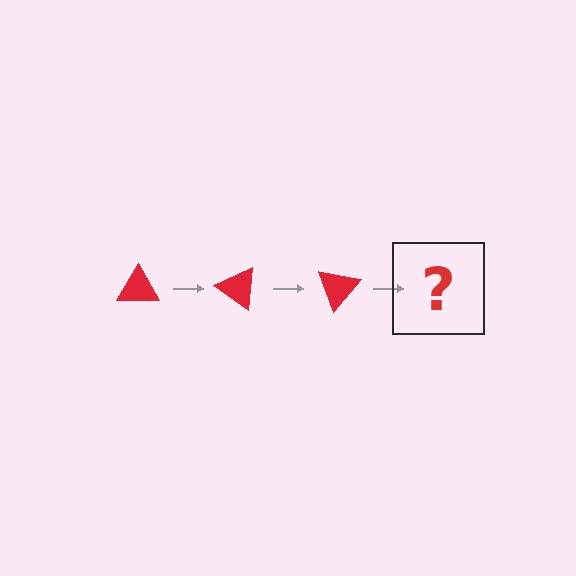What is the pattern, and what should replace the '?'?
The pattern is that the triangle rotates 35 degrees each step. The '?' should be a red triangle rotated 105 degrees.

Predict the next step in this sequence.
The next step is a red triangle rotated 105 degrees.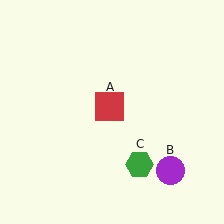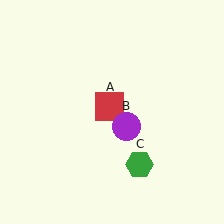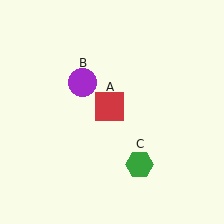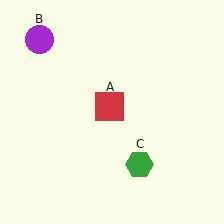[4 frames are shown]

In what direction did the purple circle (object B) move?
The purple circle (object B) moved up and to the left.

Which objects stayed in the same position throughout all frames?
Red square (object A) and green hexagon (object C) remained stationary.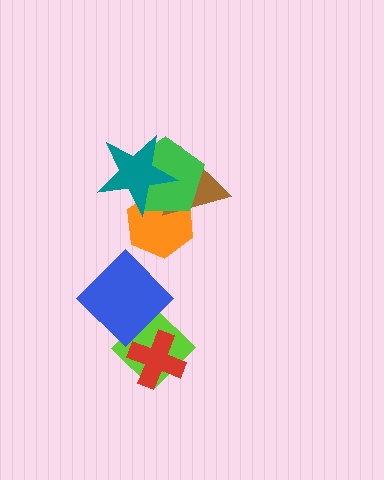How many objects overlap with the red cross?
2 objects overlap with the red cross.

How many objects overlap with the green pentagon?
3 objects overlap with the green pentagon.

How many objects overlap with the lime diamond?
2 objects overlap with the lime diamond.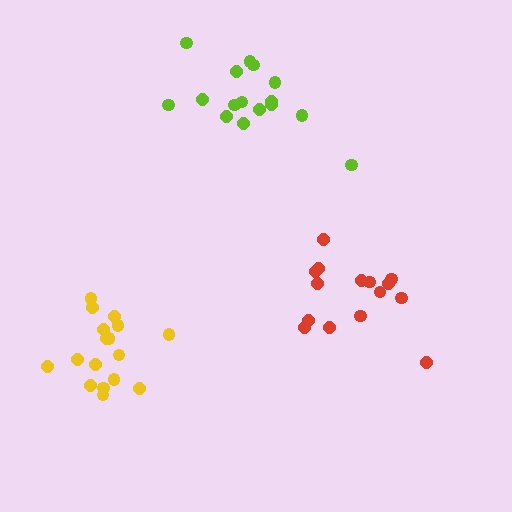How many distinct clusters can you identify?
There are 3 distinct clusters.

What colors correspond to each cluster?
The clusters are colored: lime, yellow, red.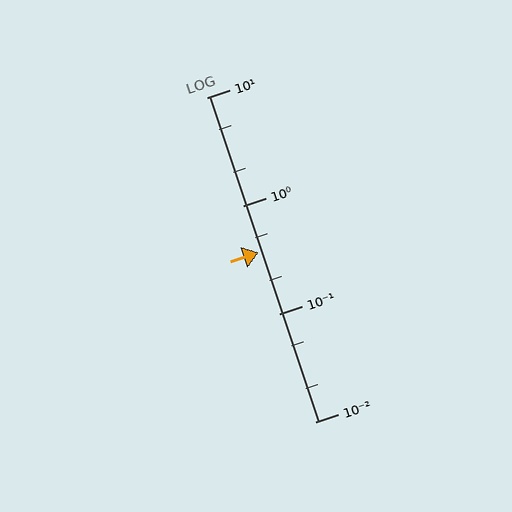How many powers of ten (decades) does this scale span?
The scale spans 3 decades, from 0.01 to 10.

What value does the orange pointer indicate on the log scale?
The pointer indicates approximately 0.37.